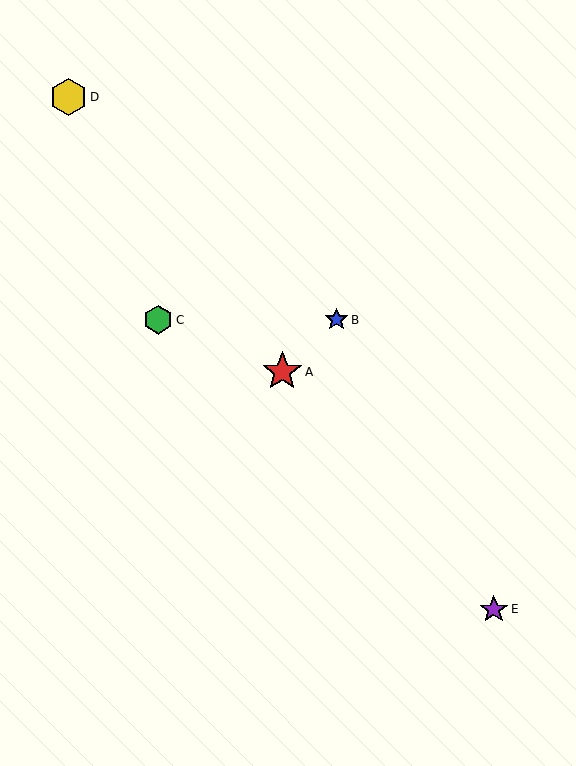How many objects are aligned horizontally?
2 objects (B, C) are aligned horizontally.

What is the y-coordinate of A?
Object A is at y≈372.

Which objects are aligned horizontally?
Objects B, C are aligned horizontally.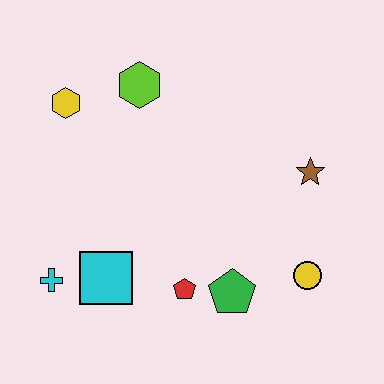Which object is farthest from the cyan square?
The brown star is farthest from the cyan square.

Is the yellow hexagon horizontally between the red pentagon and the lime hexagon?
No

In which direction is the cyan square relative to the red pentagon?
The cyan square is to the left of the red pentagon.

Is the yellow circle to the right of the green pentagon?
Yes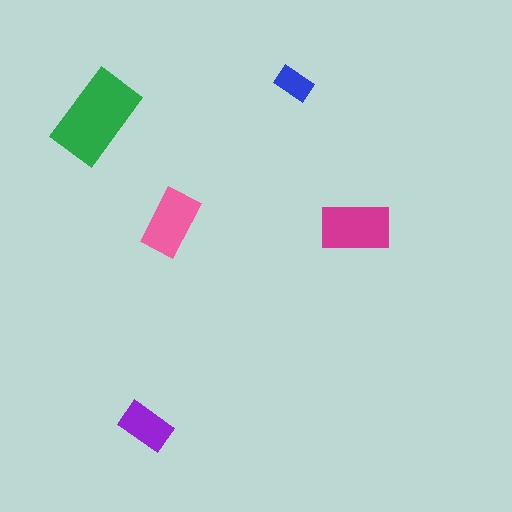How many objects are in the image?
There are 5 objects in the image.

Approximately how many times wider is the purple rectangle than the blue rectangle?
About 1.5 times wider.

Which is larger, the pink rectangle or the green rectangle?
The green one.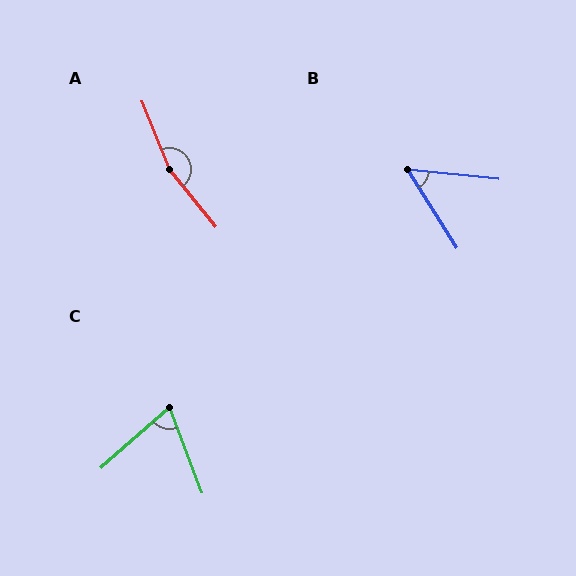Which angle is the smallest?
B, at approximately 52 degrees.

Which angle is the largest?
A, at approximately 162 degrees.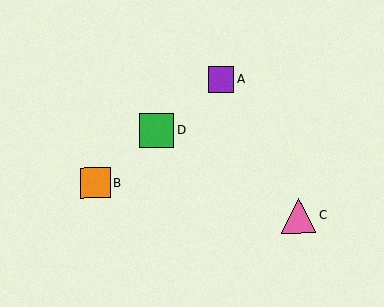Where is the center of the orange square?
The center of the orange square is at (95, 183).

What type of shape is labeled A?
Shape A is a purple square.